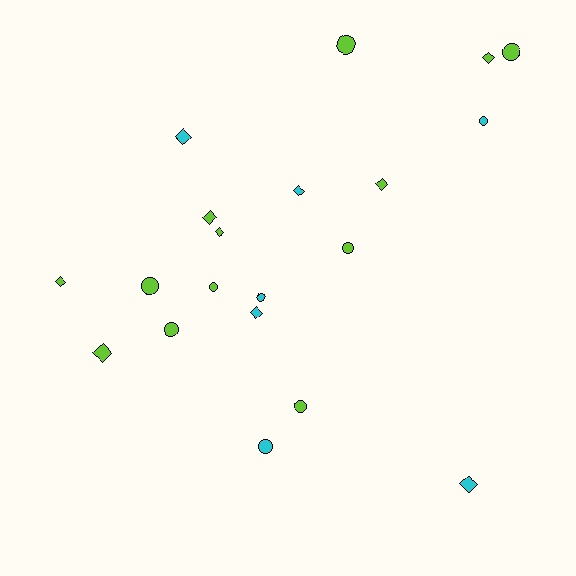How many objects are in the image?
There are 20 objects.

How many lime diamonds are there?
There are 6 lime diamonds.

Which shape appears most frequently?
Circle, with 10 objects.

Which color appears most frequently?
Lime, with 13 objects.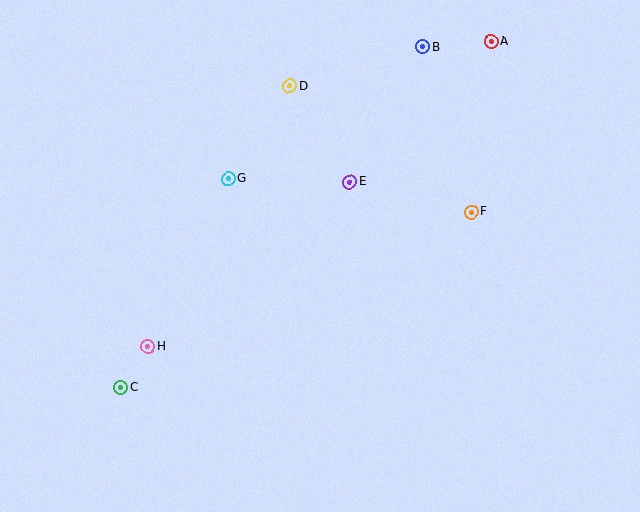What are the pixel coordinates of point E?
Point E is at (350, 182).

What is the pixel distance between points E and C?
The distance between E and C is 308 pixels.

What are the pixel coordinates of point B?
Point B is at (423, 47).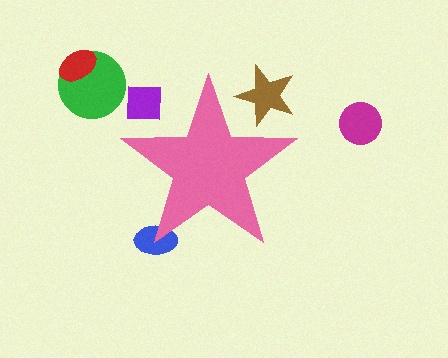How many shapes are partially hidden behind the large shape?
3 shapes are partially hidden.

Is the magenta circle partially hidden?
No, the magenta circle is fully visible.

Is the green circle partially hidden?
No, the green circle is fully visible.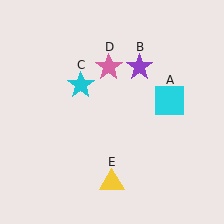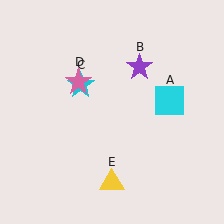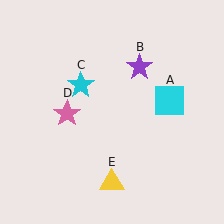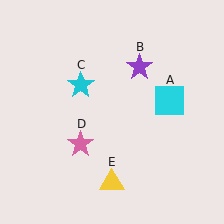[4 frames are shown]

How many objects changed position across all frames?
1 object changed position: pink star (object D).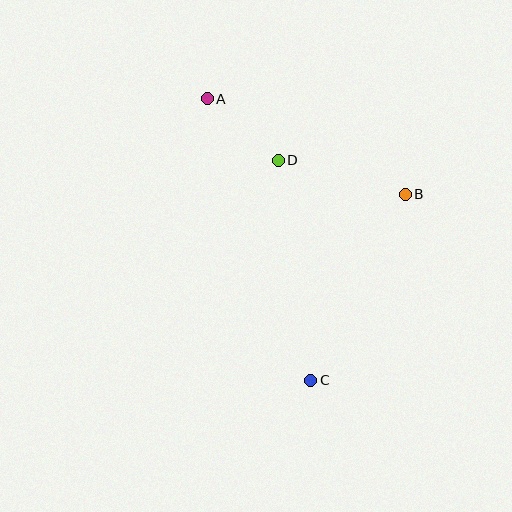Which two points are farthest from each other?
Points A and C are farthest from each other.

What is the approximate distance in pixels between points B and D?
The distance between B and D is approximately 131 pixels.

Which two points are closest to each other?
Points A and D are closest to each other.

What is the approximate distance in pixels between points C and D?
The distance between C and D is approximately 222 pixels.